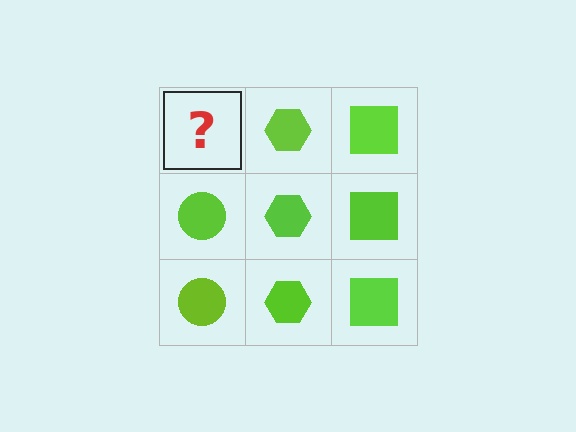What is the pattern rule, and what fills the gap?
The rule is that each column has a consistent shape. The gap should be filled with a lime circle.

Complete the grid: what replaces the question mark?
The question mark should be replaced with a lime circle.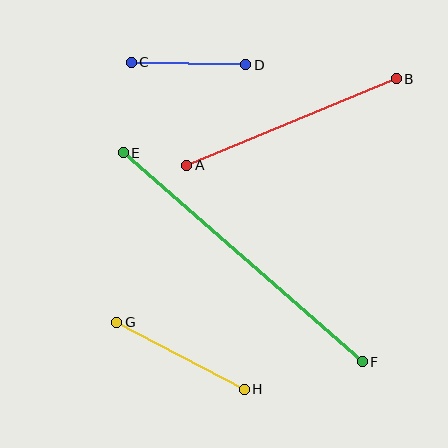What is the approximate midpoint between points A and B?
The midpoint is at approximately (292, 122) pixels.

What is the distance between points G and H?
The distance is approximately 144 pixels.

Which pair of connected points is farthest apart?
Points E and F are farthest apart.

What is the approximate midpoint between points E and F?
The midpoint is at approximately (243, 257) pixels.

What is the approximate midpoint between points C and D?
The midpoint is at approximately (189, 63) pixels.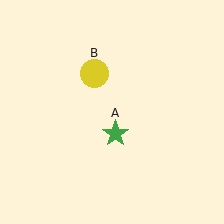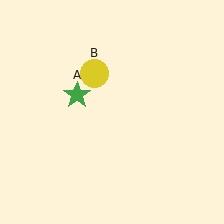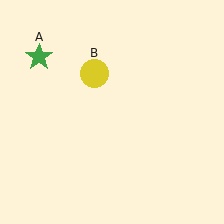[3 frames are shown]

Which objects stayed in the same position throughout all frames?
Yellow circle (object B) remained stationary.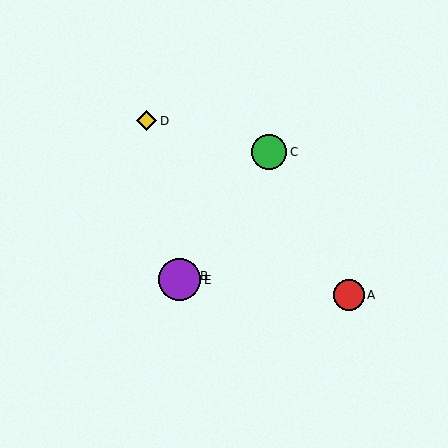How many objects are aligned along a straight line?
3 objects (B, C, E) are aligned along a straight line.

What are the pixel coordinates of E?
Object E is at (180, 280).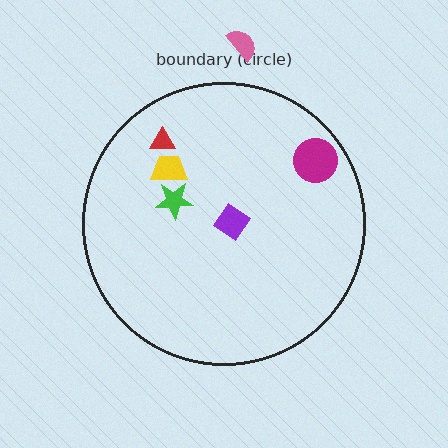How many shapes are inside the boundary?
5 inside, 1 outside.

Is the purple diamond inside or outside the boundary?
Inside.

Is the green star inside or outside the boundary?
Inside.